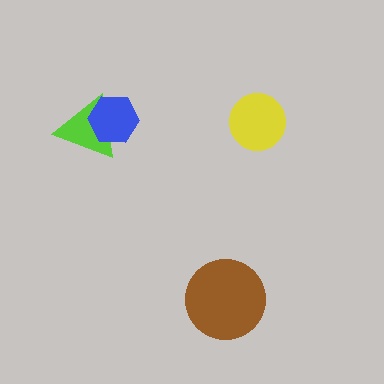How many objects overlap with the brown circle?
0 objects overlap with the brown circle.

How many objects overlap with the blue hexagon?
1 object overlaps with the blue hexagon.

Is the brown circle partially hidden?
No, no other shape covers it.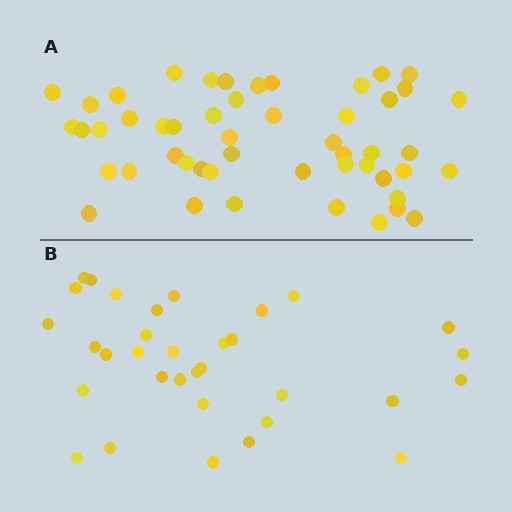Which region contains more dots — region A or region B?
Region A (the top region) has more dots.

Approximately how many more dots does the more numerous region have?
Region A has approximately 15 more dots than region B.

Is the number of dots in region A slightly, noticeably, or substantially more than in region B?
Region A has substantially more. The ratio is roughly 1.5 to 1.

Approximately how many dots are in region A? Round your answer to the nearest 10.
About 50 dots.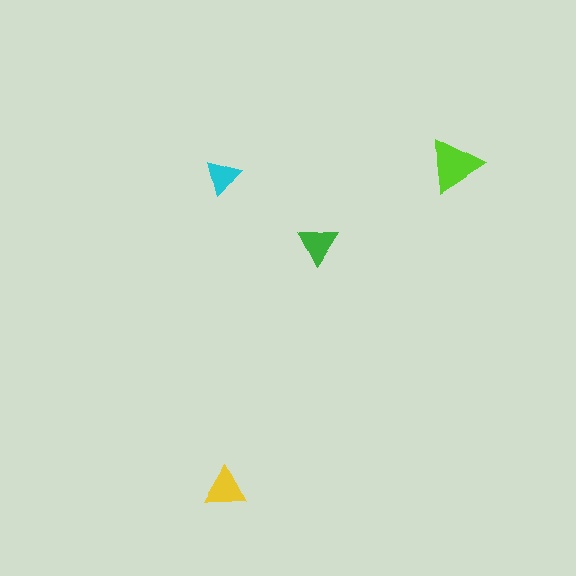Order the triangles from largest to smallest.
the lime one, the yellow one, the green one, the cyan one.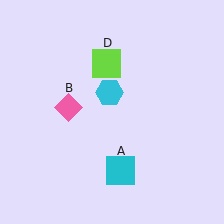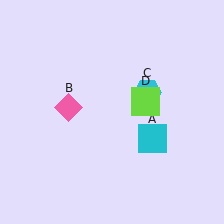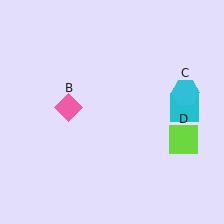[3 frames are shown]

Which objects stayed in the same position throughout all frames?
Pink diamond (object B) remained stationary.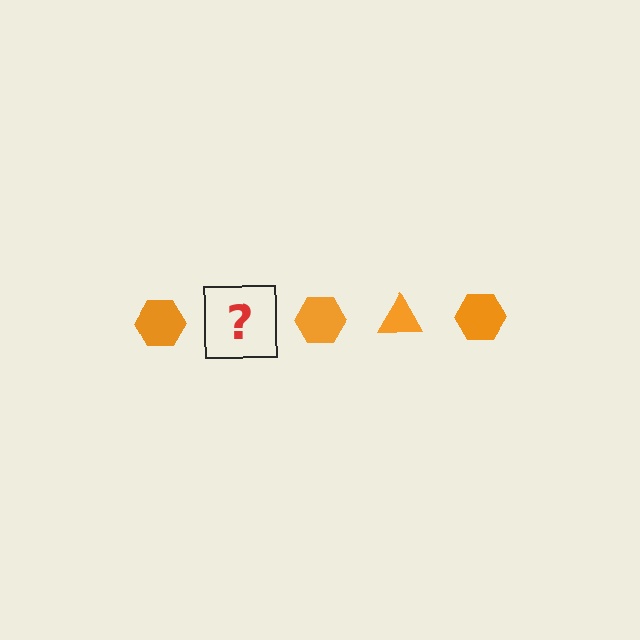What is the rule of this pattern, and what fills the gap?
The rule is that the pattern cycles through hexagon, triangle shapes in orange. The gap should be filled with an orange triangle.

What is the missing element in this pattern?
The missing element is an orange triangle.